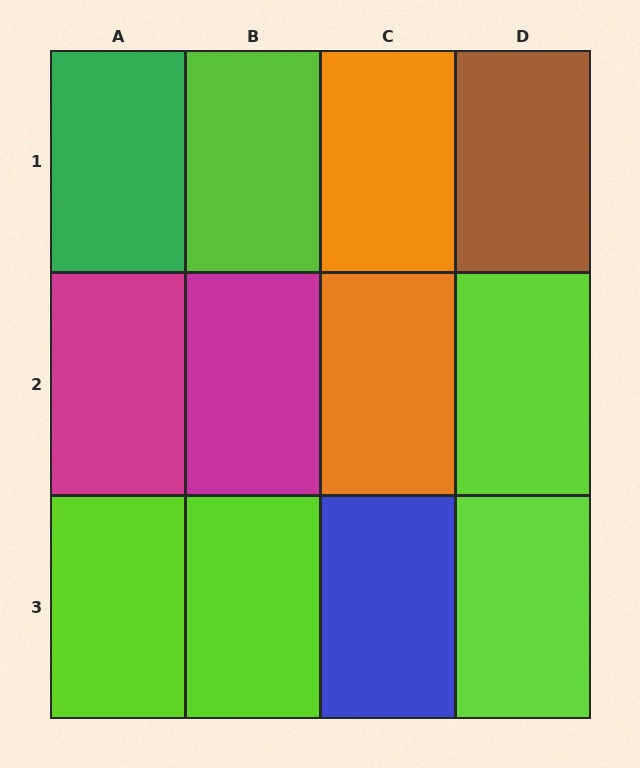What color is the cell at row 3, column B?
Lime.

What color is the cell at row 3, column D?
Lime.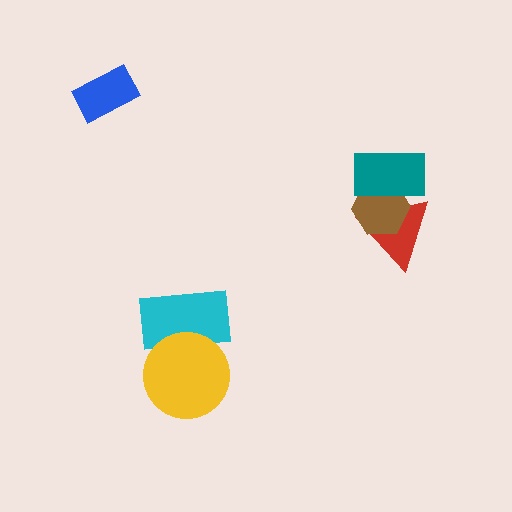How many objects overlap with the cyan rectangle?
1 object overlaps with the cyan rectangle.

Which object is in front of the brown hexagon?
The teal rectangle is in front of the brown hexagon.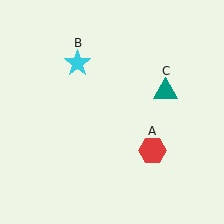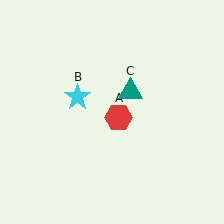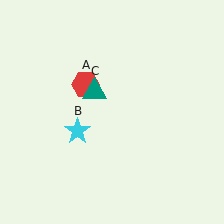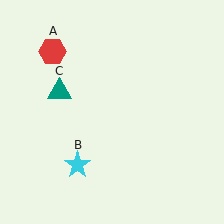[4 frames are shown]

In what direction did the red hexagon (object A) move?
The red hexagon (object A) moved up and to the left.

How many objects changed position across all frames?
3 objects changed position: red hexagon (object A), cyan star (object B), teal triangle (object C).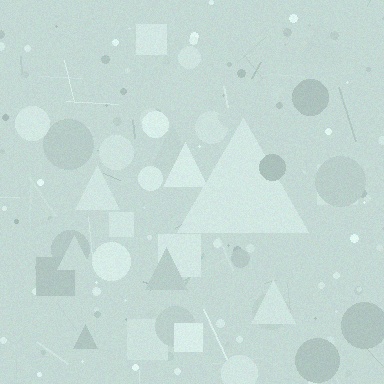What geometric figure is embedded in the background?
A triangle is embedded in the background.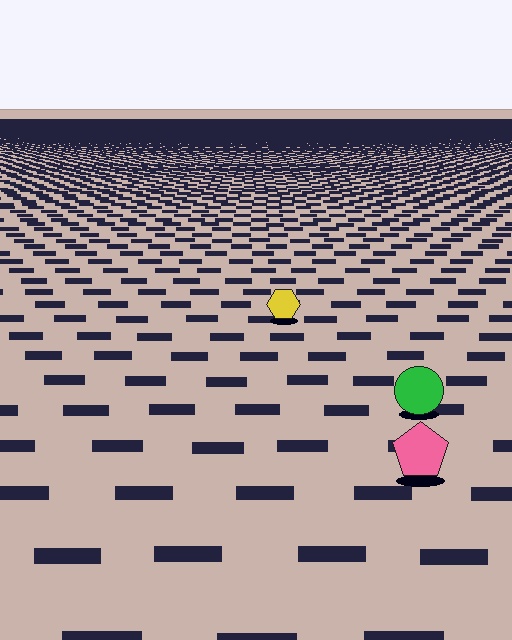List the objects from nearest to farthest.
From nearest to farthest: the pink pentagon, the green circle, the yellow hexagon.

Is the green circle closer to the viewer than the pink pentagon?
No. The pink pentagon is closer — you can tell from the texture gradient: the ground texture is coarser near it.